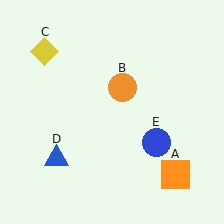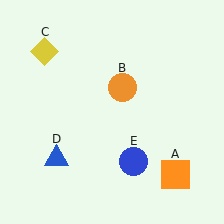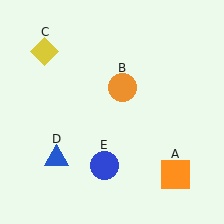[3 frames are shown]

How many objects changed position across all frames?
1 object changed position: blue circle (object E).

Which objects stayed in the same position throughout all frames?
Orange square (object A) and orange circle (object B) and yellow diamond (object C) and blue triangle (object D) remained stationary.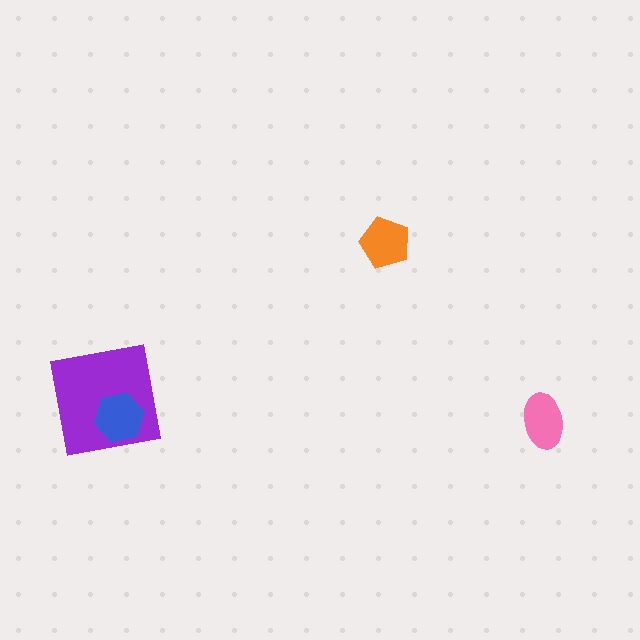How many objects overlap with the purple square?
1 object overlaps with the purple square.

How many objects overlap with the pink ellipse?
0 objects overlap with the pink ellipse.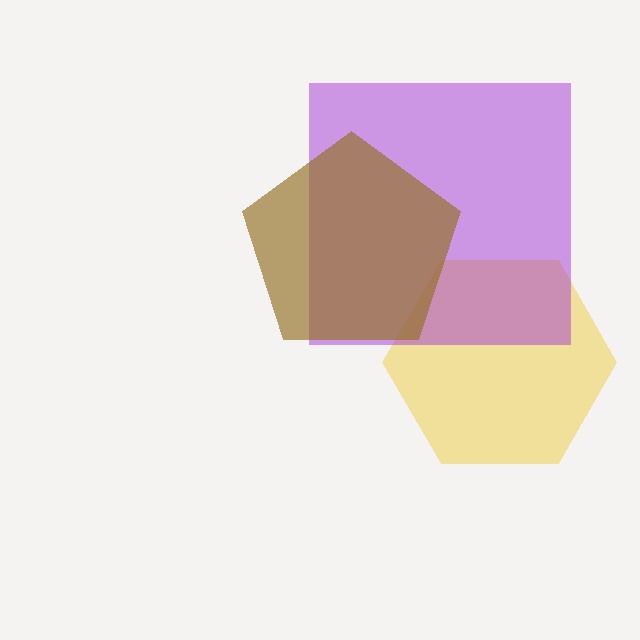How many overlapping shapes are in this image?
There are 3 overlapping shapes in the image.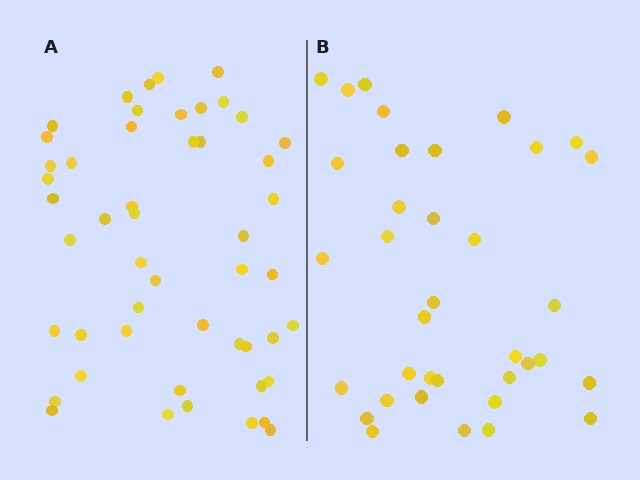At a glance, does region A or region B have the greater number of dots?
Region A (the left region) has more dots.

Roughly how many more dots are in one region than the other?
Region A has approximately 15 more dots than region B.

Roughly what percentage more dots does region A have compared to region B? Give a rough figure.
About 40% more.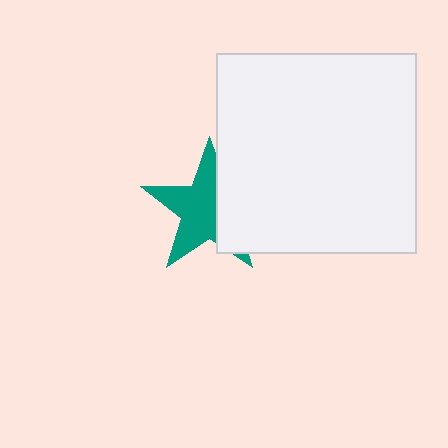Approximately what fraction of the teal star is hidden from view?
Roughly 39% of the teal star is hidden behind the white square.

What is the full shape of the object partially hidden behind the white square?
The partially hidden object is a teal star.